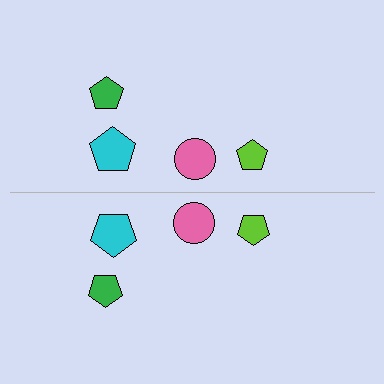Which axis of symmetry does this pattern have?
The pattern has a horizontal axis of symmetry running through the center of the image.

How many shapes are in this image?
There are 8 shapes in this image.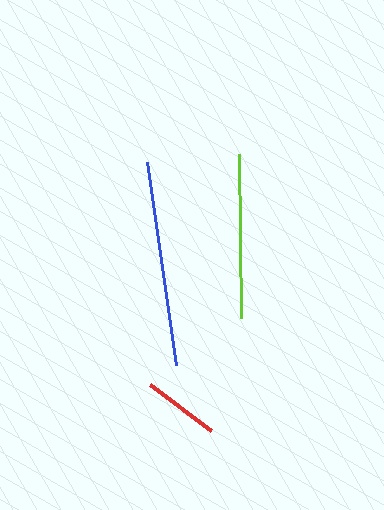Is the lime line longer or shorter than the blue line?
The blue line is longer than the lime line.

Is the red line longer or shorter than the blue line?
The blue line is longer than the red line.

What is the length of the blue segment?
The blue segment is approximately 205 pixels long.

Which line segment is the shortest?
The red line is the shortest at approximately 76 pixels.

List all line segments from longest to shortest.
From longest to shortest: blue, lime, red.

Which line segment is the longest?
The blue line is the longest at approximately 205 pixels.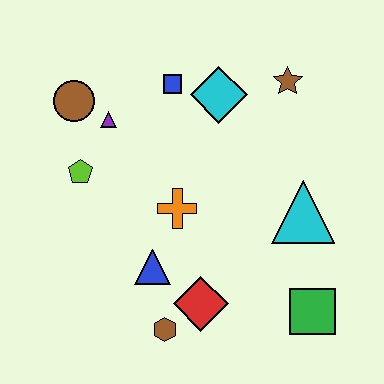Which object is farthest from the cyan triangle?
The brown circle is farthest from the cyan triangle.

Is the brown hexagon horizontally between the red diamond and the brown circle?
Yes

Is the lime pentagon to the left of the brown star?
Yes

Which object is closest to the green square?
The cyan triangle is closest to the green square.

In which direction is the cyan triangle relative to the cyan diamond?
The cyan triangle is below the cyan diamond.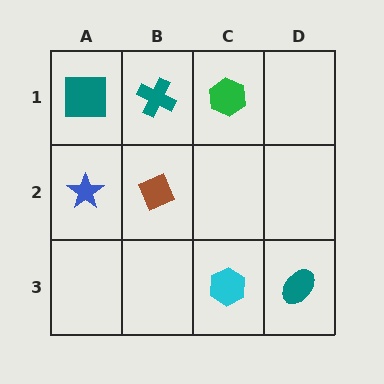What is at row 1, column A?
A teal square.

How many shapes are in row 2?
2 shapes.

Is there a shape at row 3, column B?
No, that cell is empty.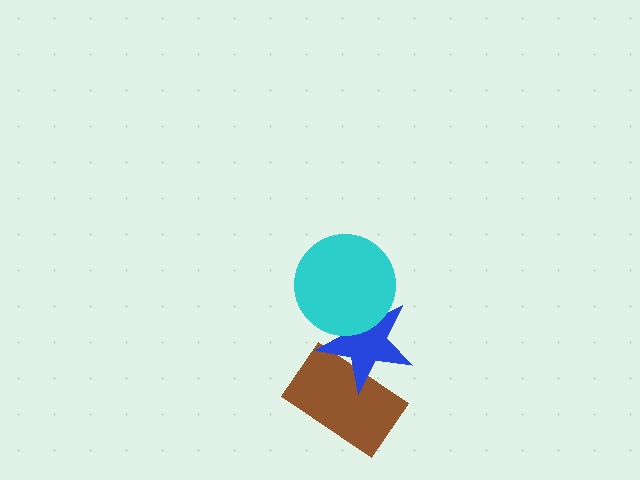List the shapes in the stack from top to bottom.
From top to bottom: the cyan circle, the blue star, the brown rectangle.